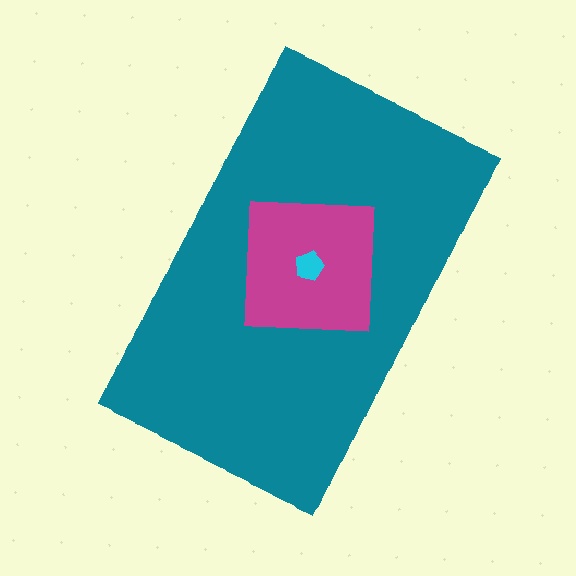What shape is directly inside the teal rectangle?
The magenta square.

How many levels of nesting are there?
3.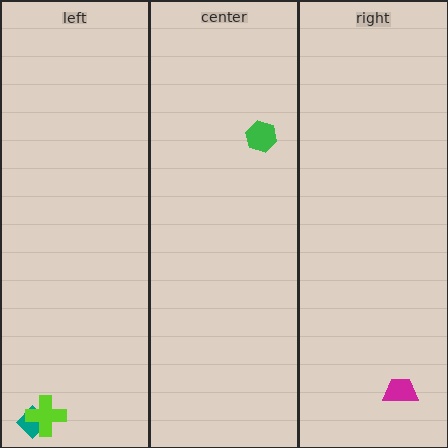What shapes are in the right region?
The magenta trapezoid.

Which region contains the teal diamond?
The left region.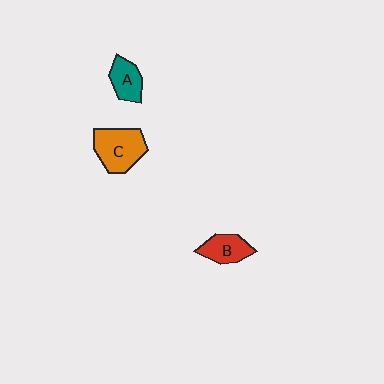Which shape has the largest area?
Shape C (orange).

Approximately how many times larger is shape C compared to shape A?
Approximately 1.6 times.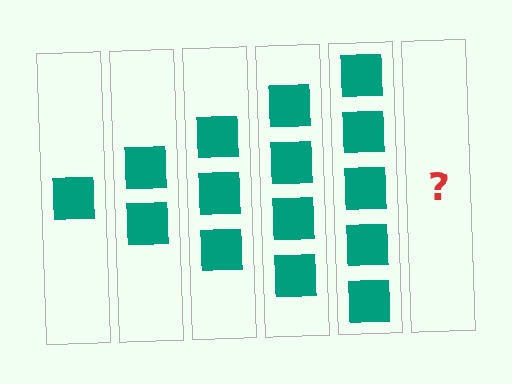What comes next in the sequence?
The next element should be 6 squares.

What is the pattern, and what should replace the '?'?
The pattern is that each step adds one more square. The '?' should be 6 squares.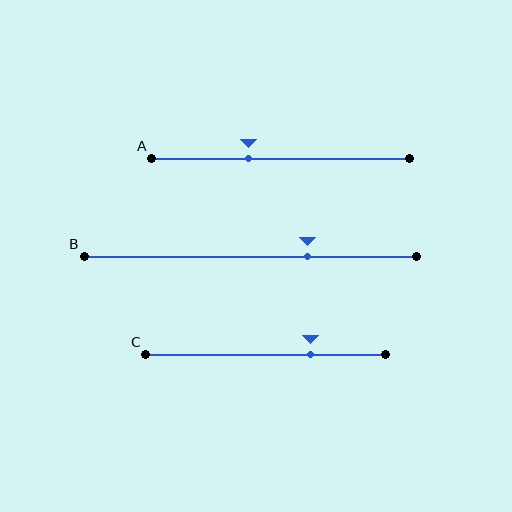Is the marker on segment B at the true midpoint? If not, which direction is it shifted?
No, the marker on segment B is shifted to the right by about 17% of the segment length.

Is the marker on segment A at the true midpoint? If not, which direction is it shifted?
No, the marker on segment A is shifted to the left by about 13% of the segment length.